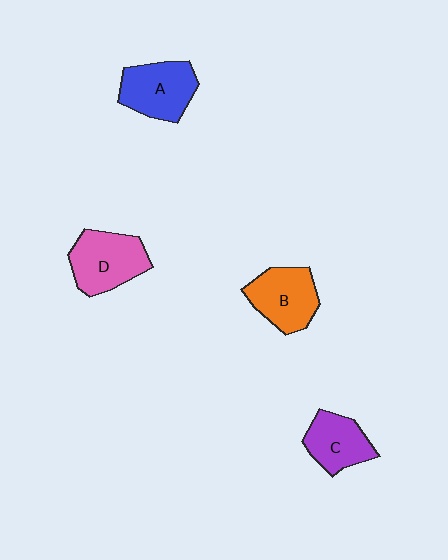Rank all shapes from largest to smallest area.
From largest to smallest: D (pink), A (blue), B (orange), C (purple).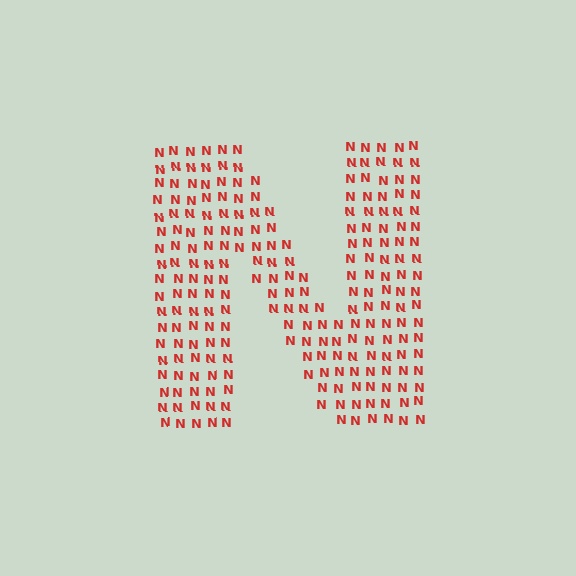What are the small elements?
The small elements are letter N's.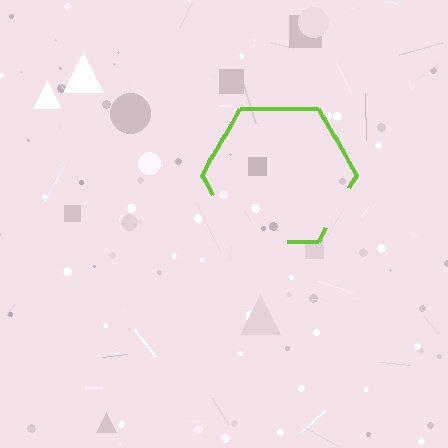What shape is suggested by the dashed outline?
The dashed outline suggests a hexagon.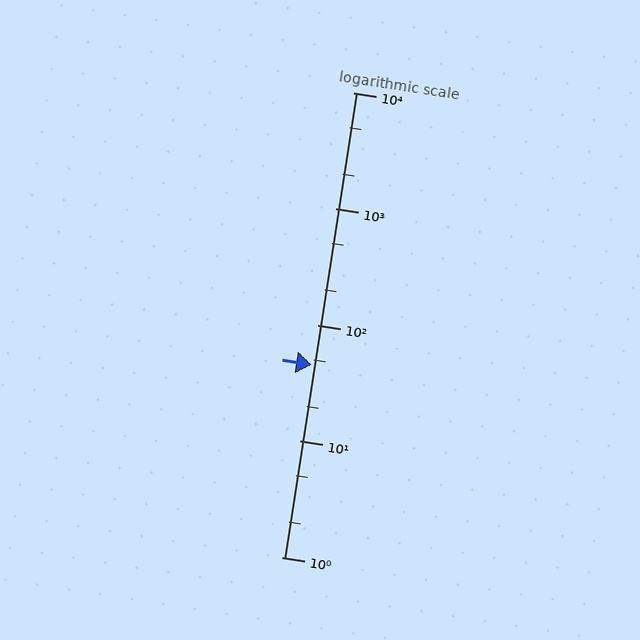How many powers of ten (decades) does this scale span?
The scale spans 4 decades, from 1 to 10000.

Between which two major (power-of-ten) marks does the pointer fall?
The pointer is between 10 and 100.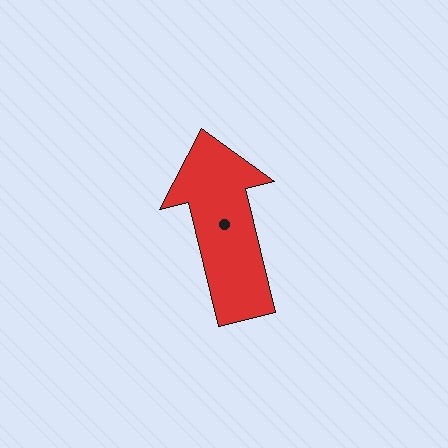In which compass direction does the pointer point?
North.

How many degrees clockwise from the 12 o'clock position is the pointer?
Approximately 347 degrees.